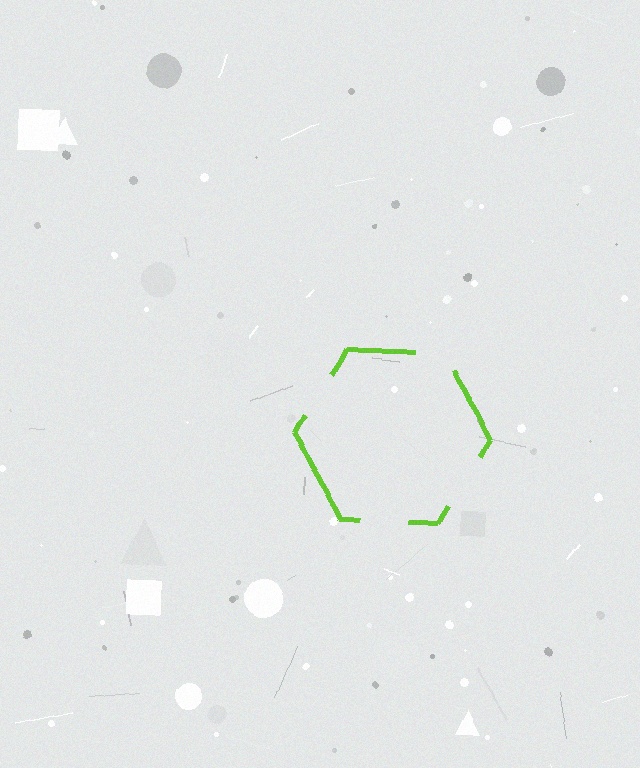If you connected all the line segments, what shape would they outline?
They would outline a hexagon.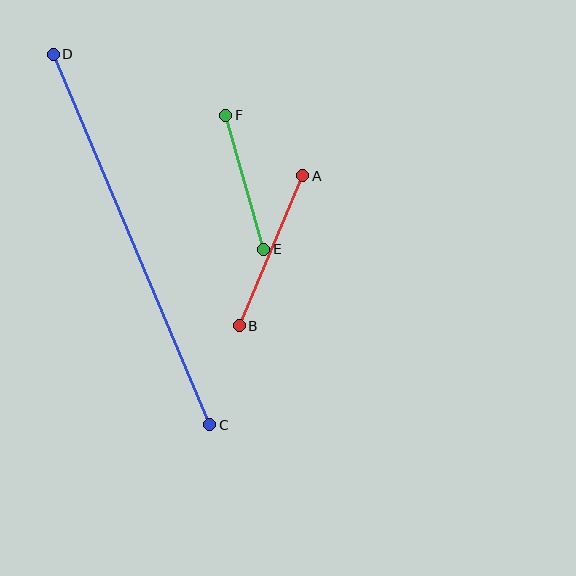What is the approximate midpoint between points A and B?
The midpoint is at approximately (271, 251) pixels.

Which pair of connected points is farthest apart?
Points C and D are farthest apart.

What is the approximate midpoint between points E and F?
The midpoint is at approximately (245, 182) pixels.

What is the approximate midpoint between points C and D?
The midpoint is at approximately (131, 240) pixels.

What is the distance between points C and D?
The distance is approximately 402 pixels.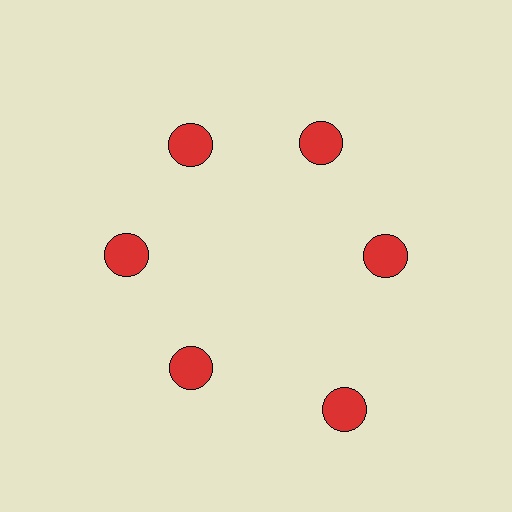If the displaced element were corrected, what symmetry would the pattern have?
It would have 6-fold rotational symmetry — the pattern would map onto itself every 60 degrees.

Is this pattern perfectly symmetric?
No. The 6 red circles are arranged in a ring, but one element near the 5 o'clock position is pushed outward from the center, breaking the 6-fold rotational symmetry.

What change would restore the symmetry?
The symmetry would be restored by moving it inward, back onto the ring so that all 6 circles sit at equal angles and equal distance from the center.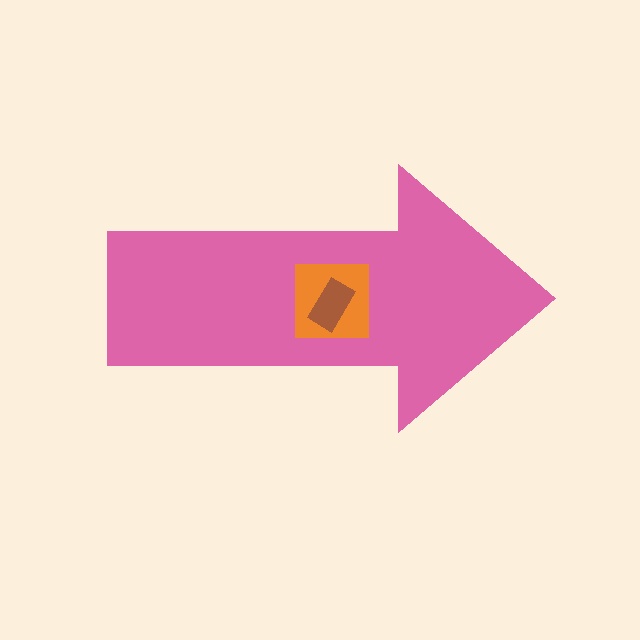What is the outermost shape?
The pink arrow.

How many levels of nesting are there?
3.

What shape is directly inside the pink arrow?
The orange square.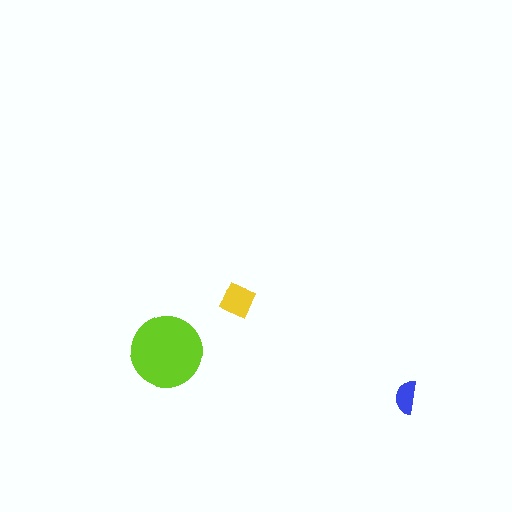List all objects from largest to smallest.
The lime circle, the yellow diamond, the blue semicircle.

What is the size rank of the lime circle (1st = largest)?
1st.